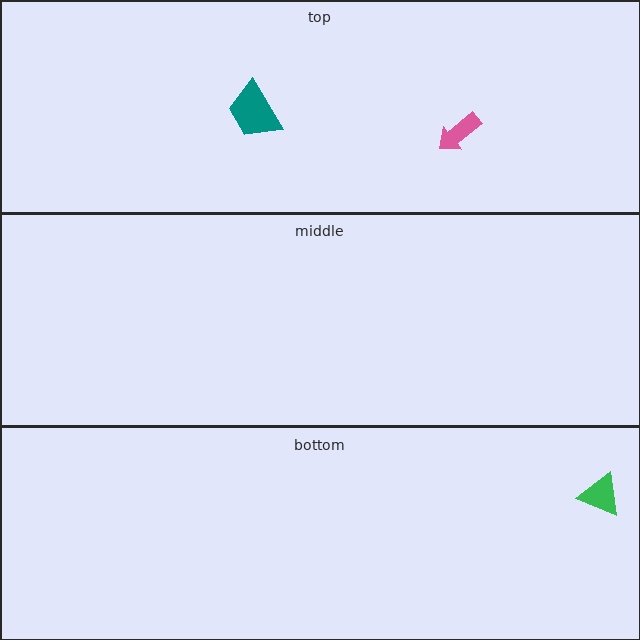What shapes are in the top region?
The teal trapezoid, the pink arrow.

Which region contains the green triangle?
The bottom region.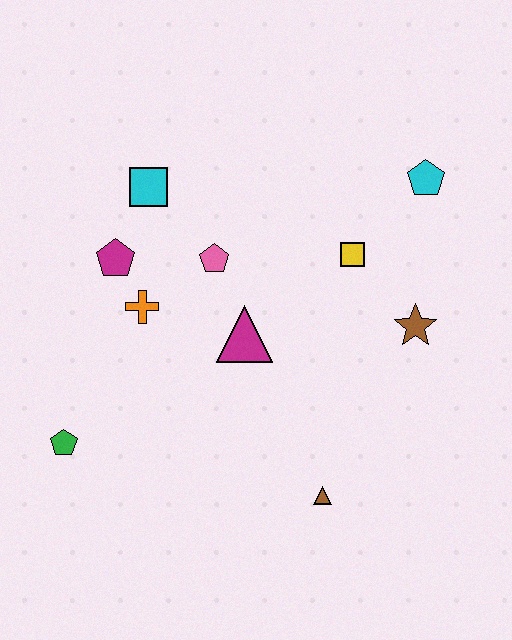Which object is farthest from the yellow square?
The green pentagon is farthest from the yellow square.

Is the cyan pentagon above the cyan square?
Yes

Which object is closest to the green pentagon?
The orange cross is closest to the green pentagon.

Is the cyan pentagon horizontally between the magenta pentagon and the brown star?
No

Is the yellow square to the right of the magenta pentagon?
Yes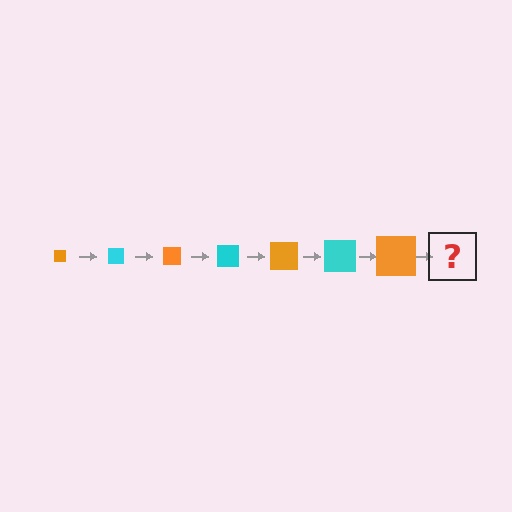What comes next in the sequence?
The next element should be a cyan square, larger than the previous one.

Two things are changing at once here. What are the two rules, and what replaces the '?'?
The two rules are that the square grows larger each step and the color cycles through orange and cyan. The '?' should be a cyan square, larger than the previous one.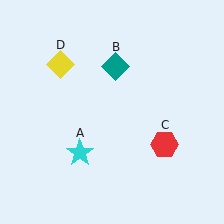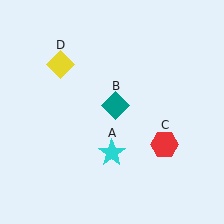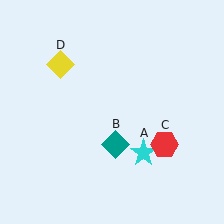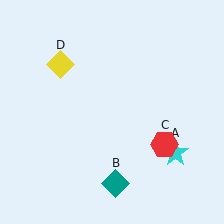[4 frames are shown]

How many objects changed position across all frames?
2 objects changed position: cyan star (object A), teal diamond (object B).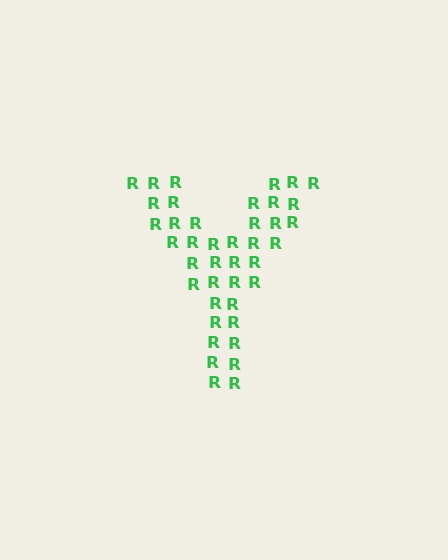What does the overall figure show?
The overall figure shows the letter Y.